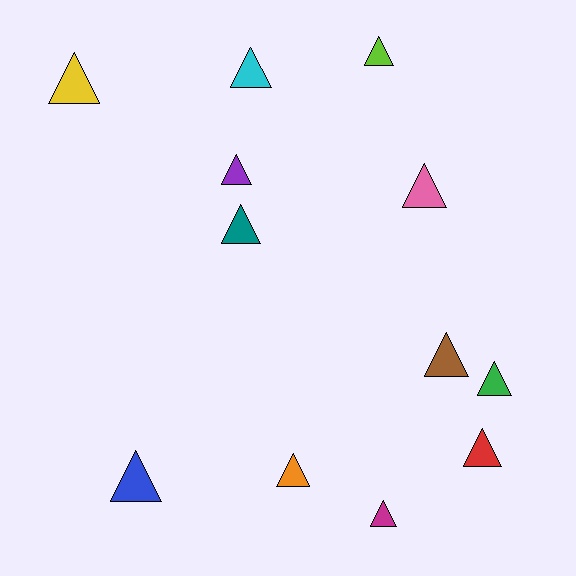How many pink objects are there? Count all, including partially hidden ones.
There is 1 pink object.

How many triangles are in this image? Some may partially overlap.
There are 12 triangles.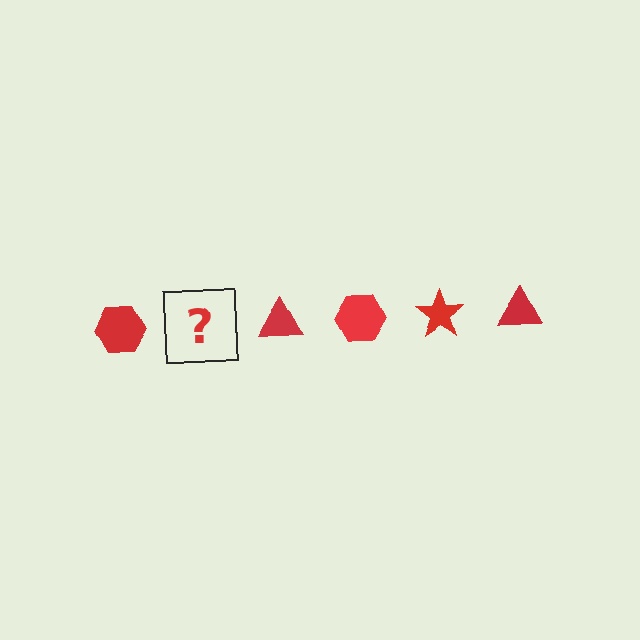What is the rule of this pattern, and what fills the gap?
The rule is that the pattern cycles through hexagon, star, triangle shapes in red. The gap should be filled with a red star.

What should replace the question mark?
The question mark should be replaced with a red star.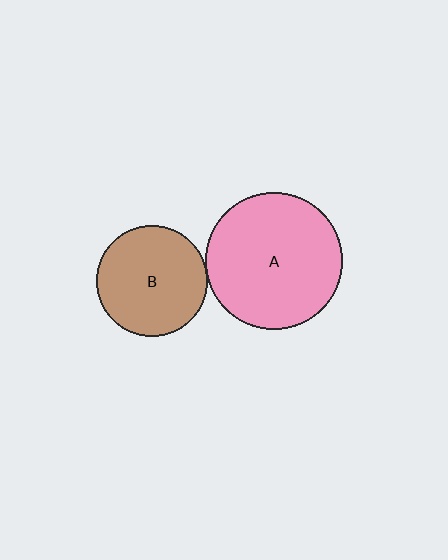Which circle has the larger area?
Circle A (pink).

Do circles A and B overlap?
Yes.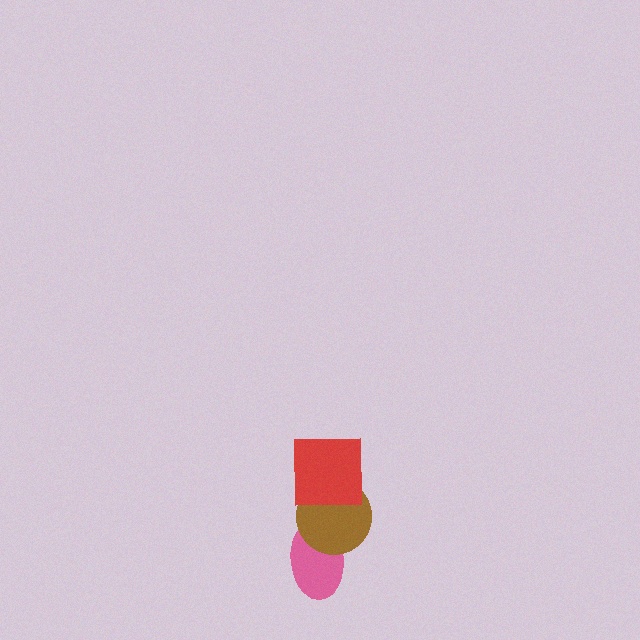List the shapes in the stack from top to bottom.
From top to bottom: the red square, the brown circle, the pink ellipse.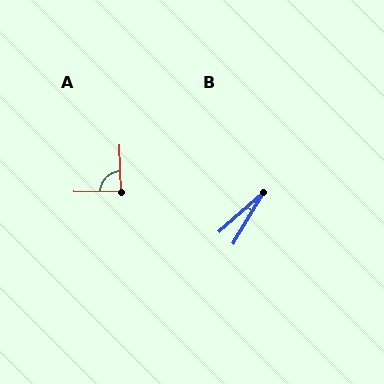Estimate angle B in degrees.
Approximately 18 degrees.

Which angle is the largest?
A, at approximately 87 degrees.